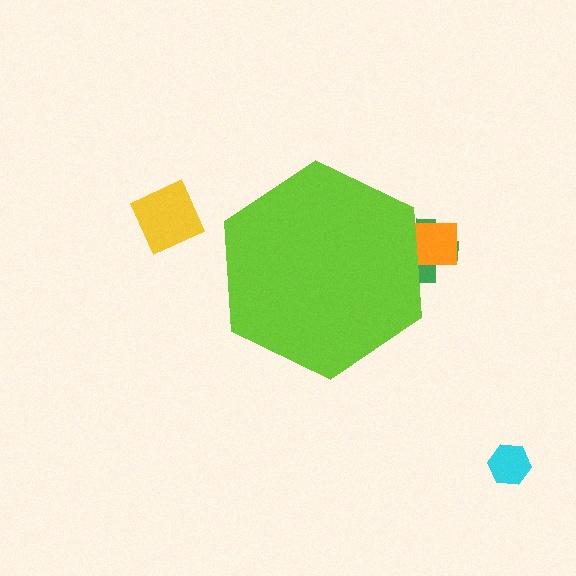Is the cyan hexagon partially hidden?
No, the cyan hexagon is fully visible.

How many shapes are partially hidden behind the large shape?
2 shapes are partially hidden.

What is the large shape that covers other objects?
A lime hexagon.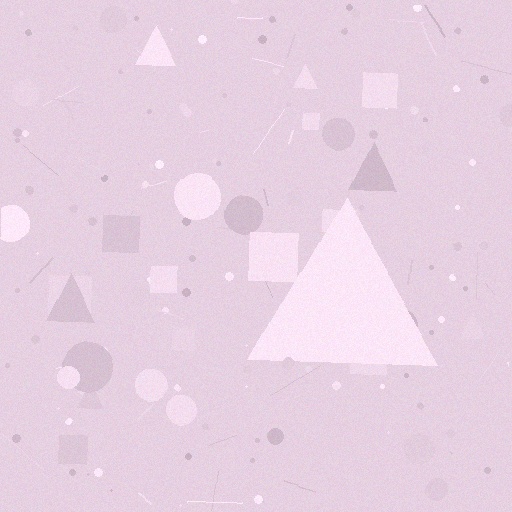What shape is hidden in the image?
A triangle is hidden in the image.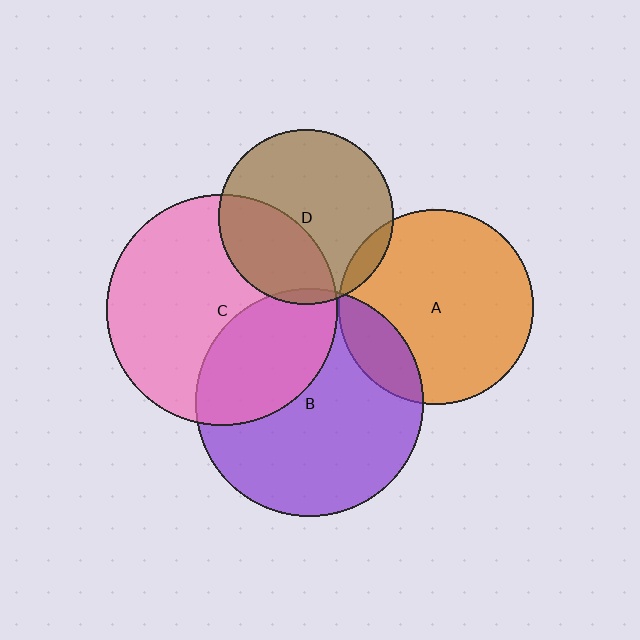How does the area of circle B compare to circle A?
Approximately 1.4 times.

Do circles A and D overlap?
Yes.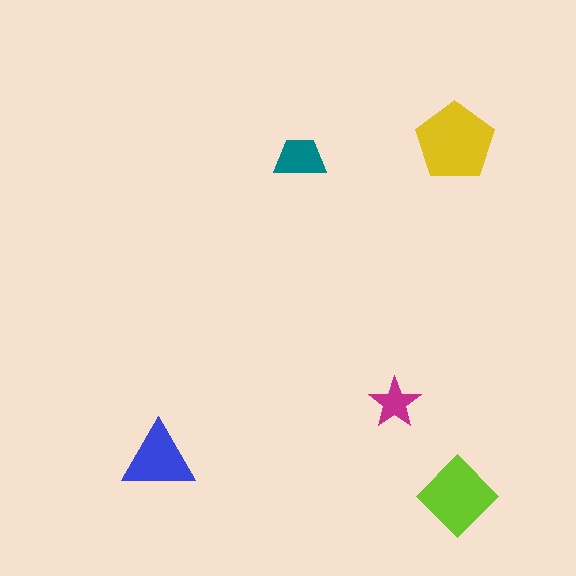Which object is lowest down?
The lime diamond is bottommost.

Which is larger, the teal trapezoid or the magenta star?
The teal trapezoid.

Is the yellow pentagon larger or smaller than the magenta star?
Larger.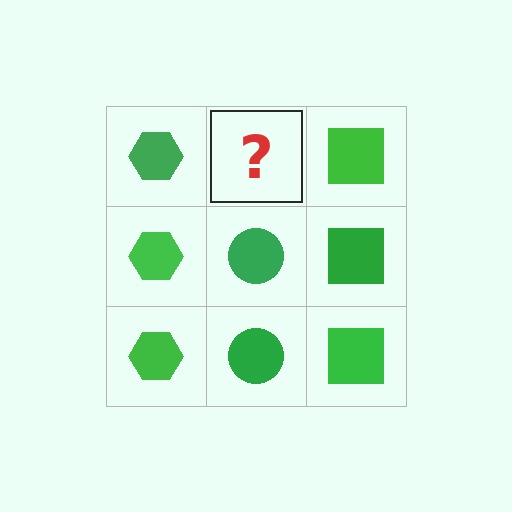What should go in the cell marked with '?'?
The missing cell should contain a green circle.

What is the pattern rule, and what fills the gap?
The rule is that each column has a consistent shape. The gap should be filled with a green circle.